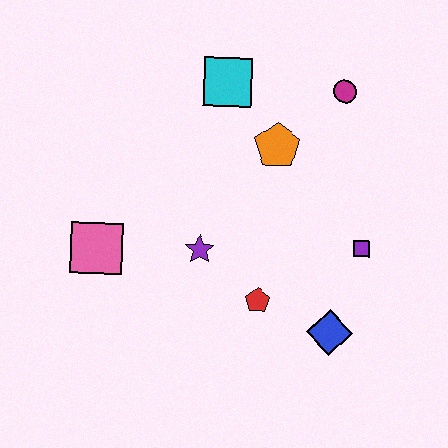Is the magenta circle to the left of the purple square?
Yes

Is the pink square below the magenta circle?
Yes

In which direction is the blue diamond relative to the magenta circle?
The blue diamond is below the magenta circle.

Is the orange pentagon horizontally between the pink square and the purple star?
No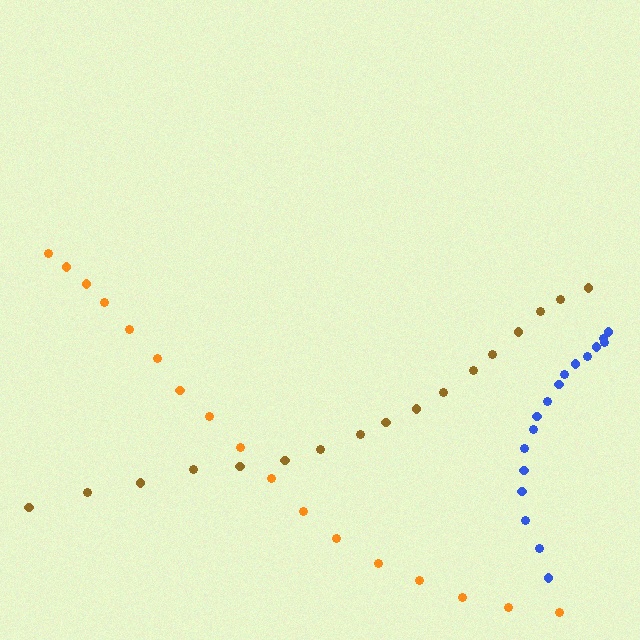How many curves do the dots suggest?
There are 3 distinct paths.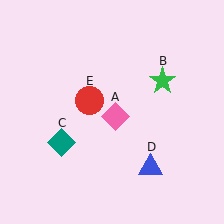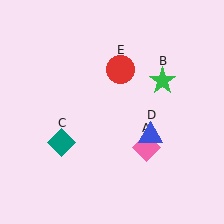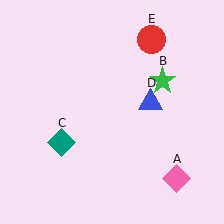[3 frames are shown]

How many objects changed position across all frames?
3 objects changed position: pink diamond (object A), blue triangle (object D), red circle (object E).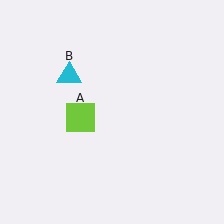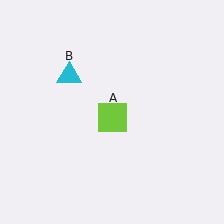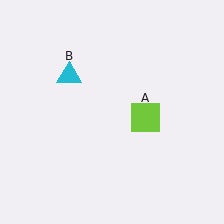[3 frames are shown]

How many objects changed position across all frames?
1 object changed position: lime square (object A).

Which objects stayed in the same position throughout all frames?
Cyan triangle (object B) remained stationary.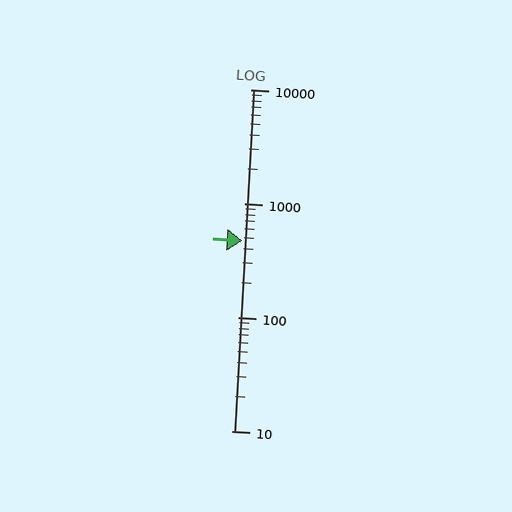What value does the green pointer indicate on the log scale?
The pointer indicates approximately 470.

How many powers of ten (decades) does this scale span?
The scale spans 3 decades, from 10 to 10000.